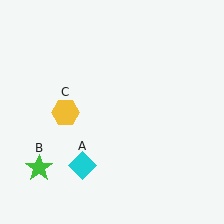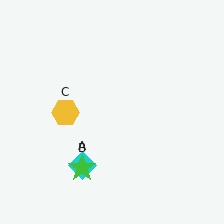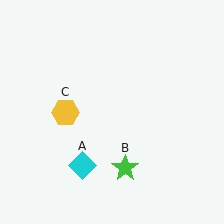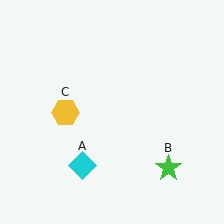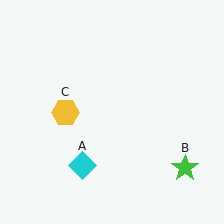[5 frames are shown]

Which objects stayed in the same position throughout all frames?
Cyan diamond (object A) and yellow hexagon (object C) remained stationary.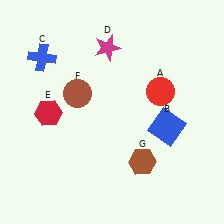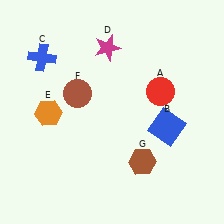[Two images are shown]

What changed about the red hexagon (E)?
In Image 1, E is red. In Image 2, it changed to orange.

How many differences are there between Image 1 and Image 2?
There is 1 difference between the two images.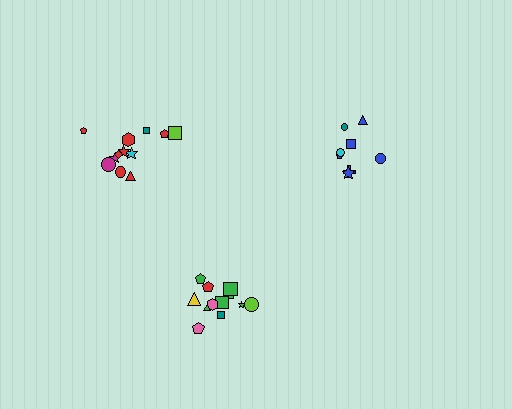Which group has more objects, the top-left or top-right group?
The top-left group.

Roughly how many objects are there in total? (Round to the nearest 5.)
Roughly 30 objects in total.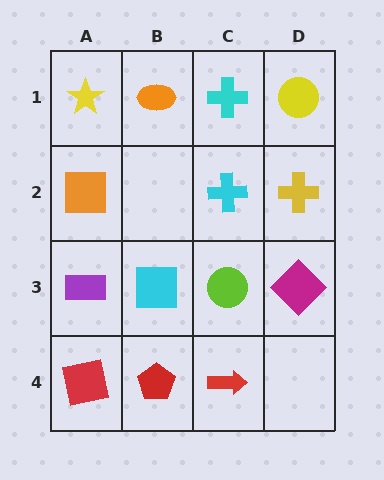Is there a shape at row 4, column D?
No, that cell is empty.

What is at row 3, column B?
A cyan square.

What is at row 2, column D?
A yellow cross.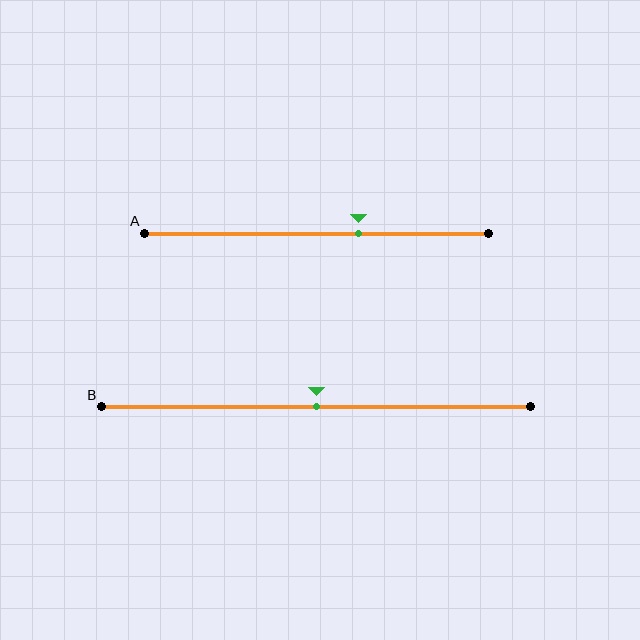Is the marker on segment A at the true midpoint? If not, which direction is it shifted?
No, the marker on segment A is shifted to the right by about 12% of the segment length.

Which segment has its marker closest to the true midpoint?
Segment B has its marker closest to the true midpoint.